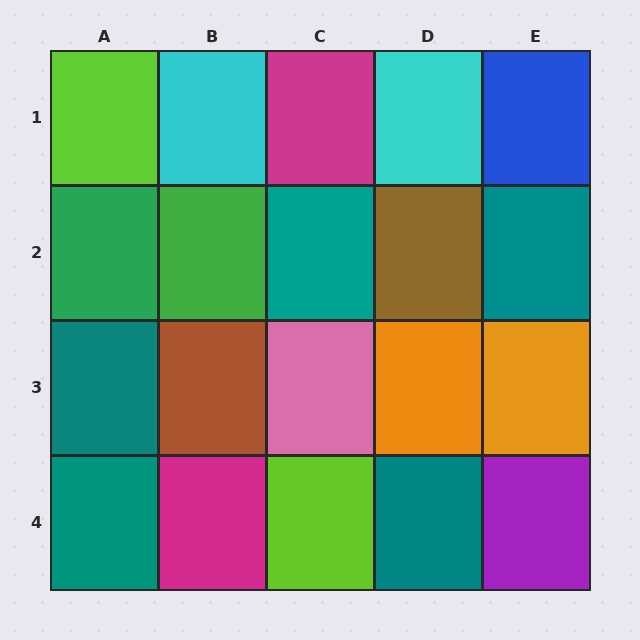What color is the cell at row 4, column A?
Teal.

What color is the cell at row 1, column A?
Lime.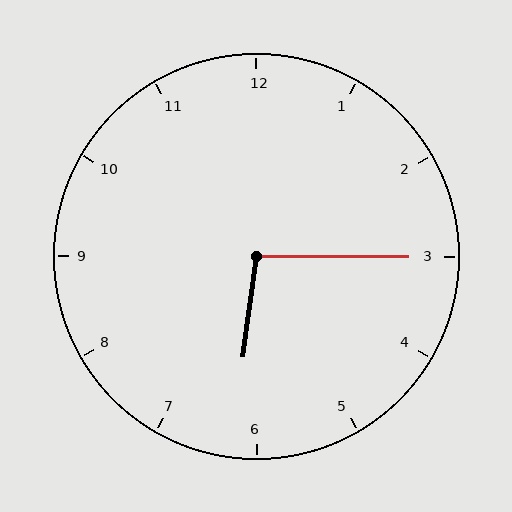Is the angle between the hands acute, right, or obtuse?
It is obtuse.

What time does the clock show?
6:15.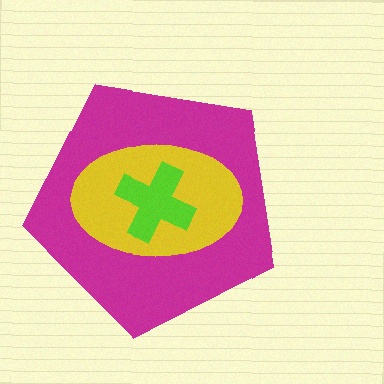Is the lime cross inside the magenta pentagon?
Yes.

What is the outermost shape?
The magenta pentagon.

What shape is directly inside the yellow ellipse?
The lime cross.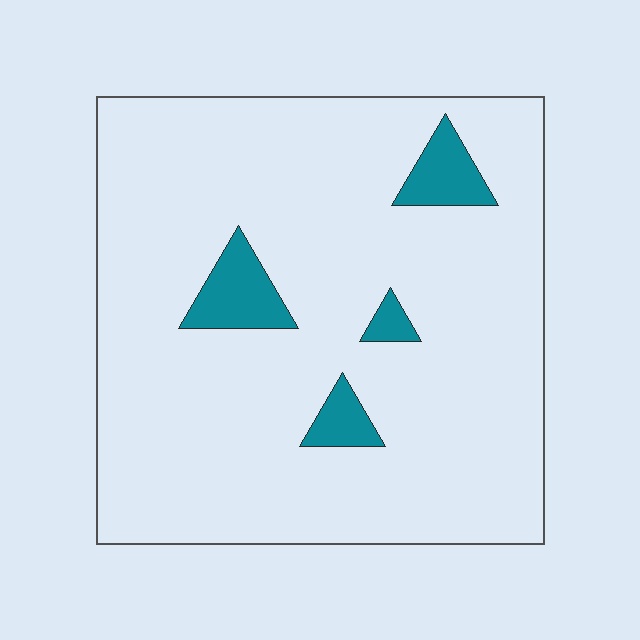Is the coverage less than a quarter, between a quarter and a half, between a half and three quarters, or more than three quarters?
Less than a quarter.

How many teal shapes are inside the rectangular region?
4.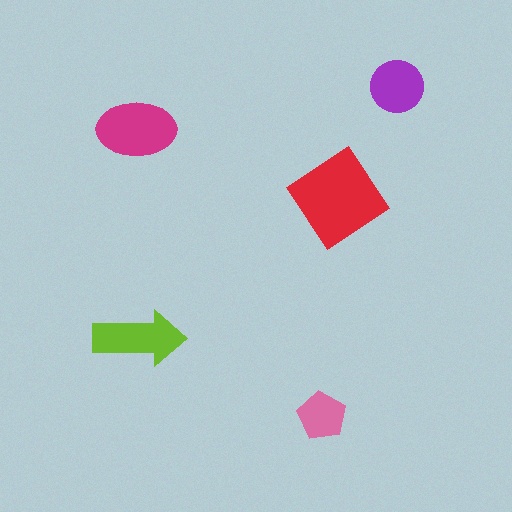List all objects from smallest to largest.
The pink pentagon, the purple circle, the lime arrow, the magenta ellipse, the red diamond.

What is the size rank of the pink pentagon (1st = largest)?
5th.